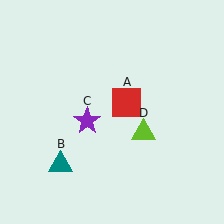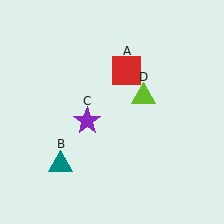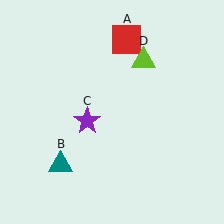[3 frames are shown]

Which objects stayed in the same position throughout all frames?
Teal triangle (object B) and purple star (object C) remained stationary.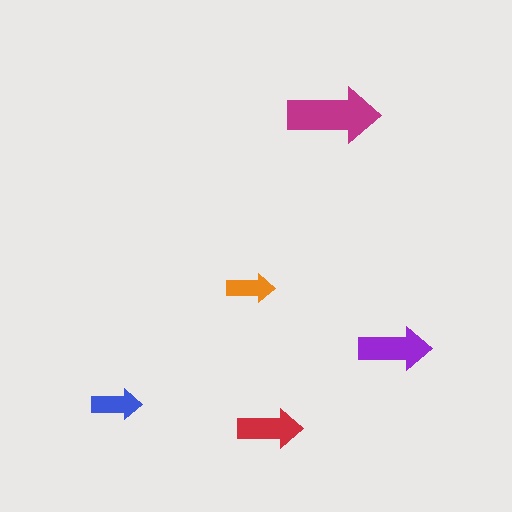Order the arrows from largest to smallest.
the magenta one, the purple one, the red one, the blue one, the orange one.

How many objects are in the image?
There are 5 objects in the image.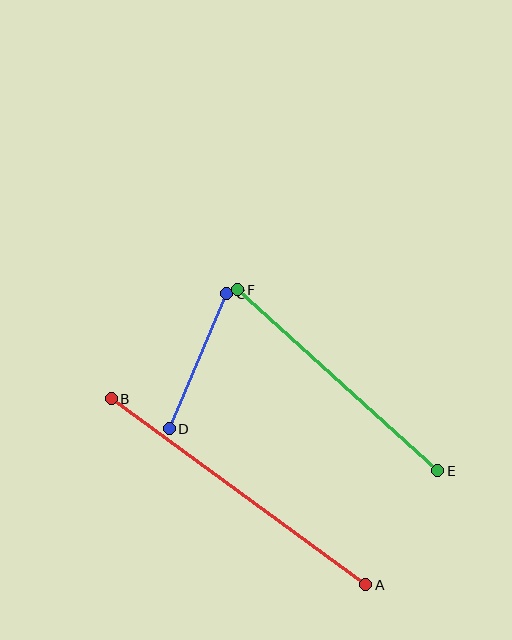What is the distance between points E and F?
The distance is approximately 270 pixels.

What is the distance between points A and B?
The distance is approximately 315 pixels.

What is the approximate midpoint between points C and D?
The midpoint is at approximately (198, 361) pixels.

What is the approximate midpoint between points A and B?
The midpoint is at approximately (239, 492) pixels.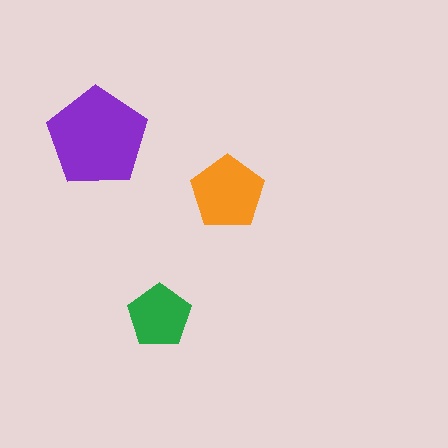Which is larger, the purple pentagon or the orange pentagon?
The purple one.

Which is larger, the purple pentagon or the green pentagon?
The purple one.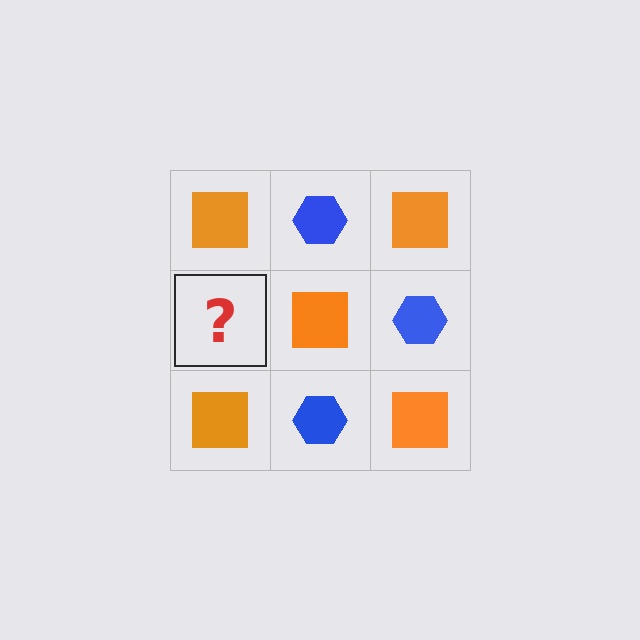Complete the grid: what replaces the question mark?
The question mark should be replaced with a blue hexagon.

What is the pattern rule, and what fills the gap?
The rule is that it alternates orange square and blue hexagon in a checkerboard pattern. The gap should be filled with a blue hexagon.